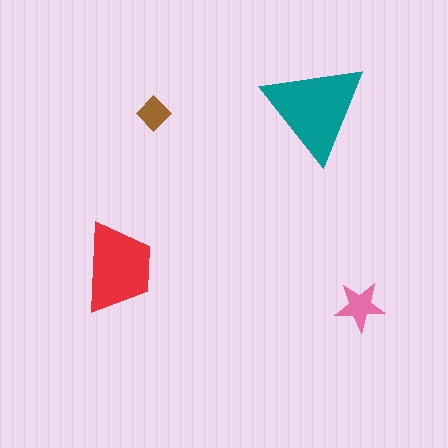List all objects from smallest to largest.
The brown diamond, the pink star, the red trapezoid, the teal triangle.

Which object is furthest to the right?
The pink star is rightmost.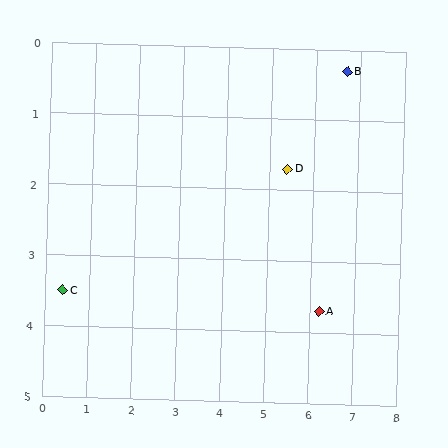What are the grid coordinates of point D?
Point D is at approximately (5.4, 1.7).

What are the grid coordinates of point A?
Point A is at approximately (6.2, 3.7).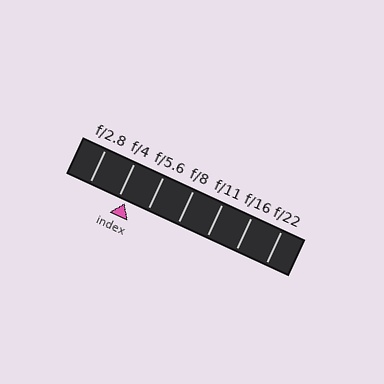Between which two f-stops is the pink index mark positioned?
The index mark is between f/4 and f/5.6.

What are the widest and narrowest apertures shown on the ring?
The widest aperture shown is f/2.8 and the narrowest is f/22.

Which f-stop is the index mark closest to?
The index mark is closest to f/4.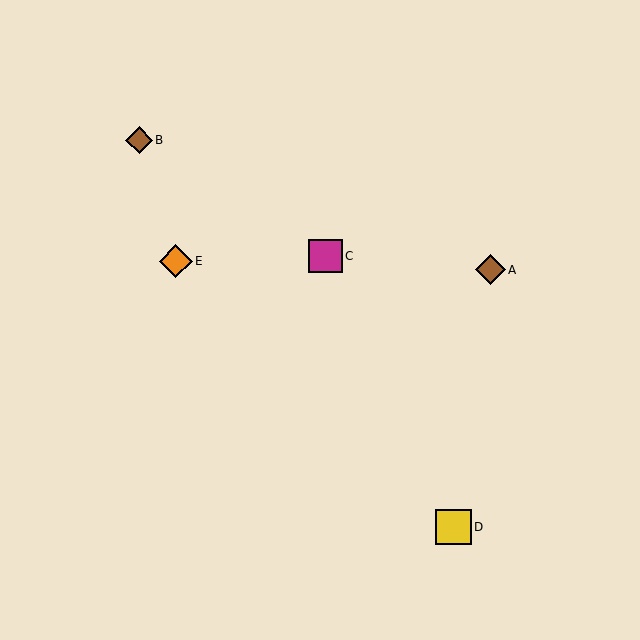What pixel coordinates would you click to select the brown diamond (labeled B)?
Click at (139, 140) to select the brown diamond B.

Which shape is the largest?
The yellow square (labeled D) is the largest.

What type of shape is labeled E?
Shape E is an orange diamond.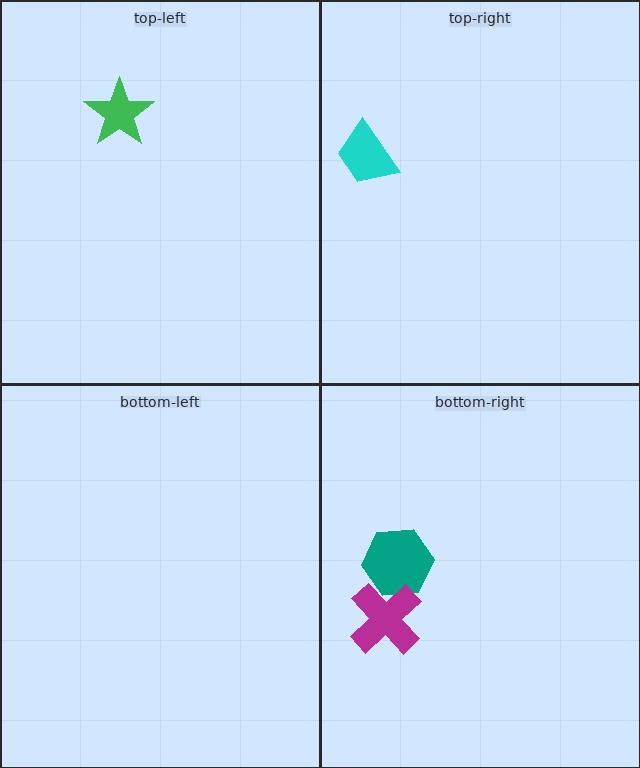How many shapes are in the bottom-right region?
2.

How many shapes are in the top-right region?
1.